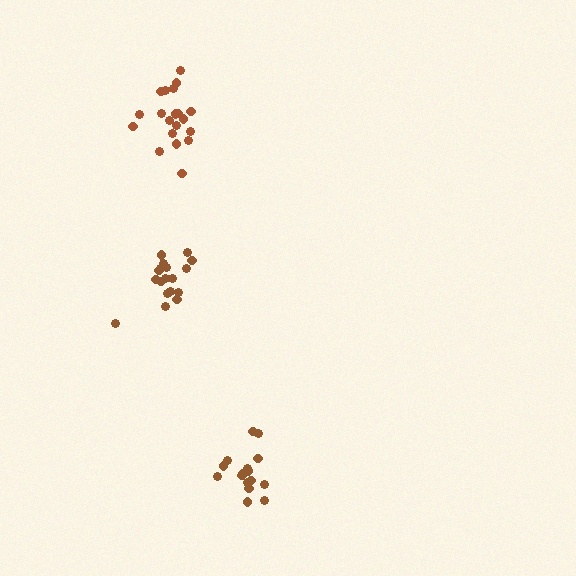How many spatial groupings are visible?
There are 3 spatial groupings.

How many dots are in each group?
Group 1: 20 dots, Group 2: 17 dots, Group 3: 18 dots (55 total).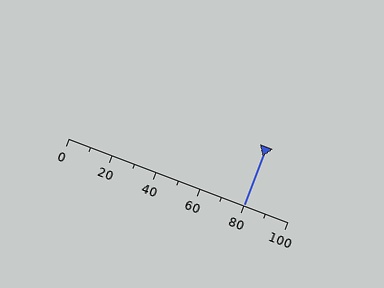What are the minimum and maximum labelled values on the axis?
The axis runs from 0 to 100.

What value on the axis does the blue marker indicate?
The marker indicates approximately 80.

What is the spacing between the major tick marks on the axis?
The major ticks are spaced 20 apart.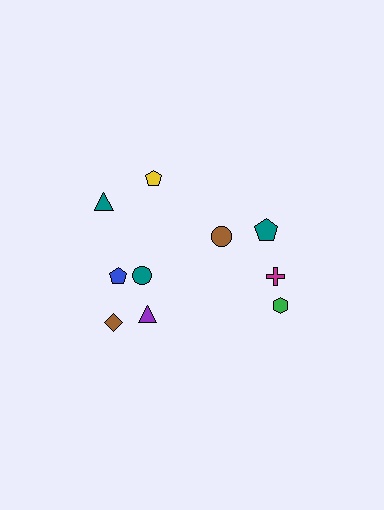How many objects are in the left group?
There are 6 objects.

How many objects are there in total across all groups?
There are 10 objects.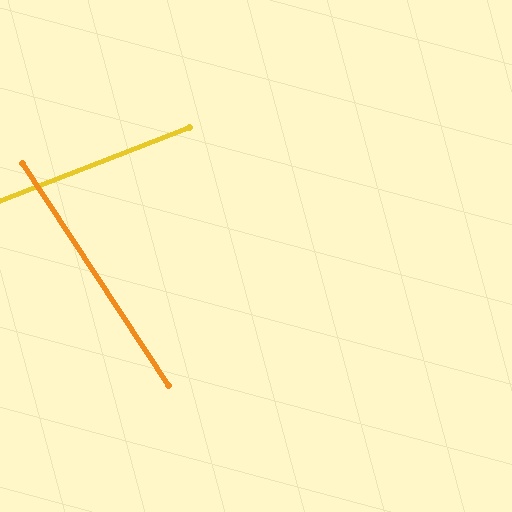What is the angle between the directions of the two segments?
Approximately 78 degrees.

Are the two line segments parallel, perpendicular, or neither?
Neither parallel nor perpendicular — they differ by about 78°.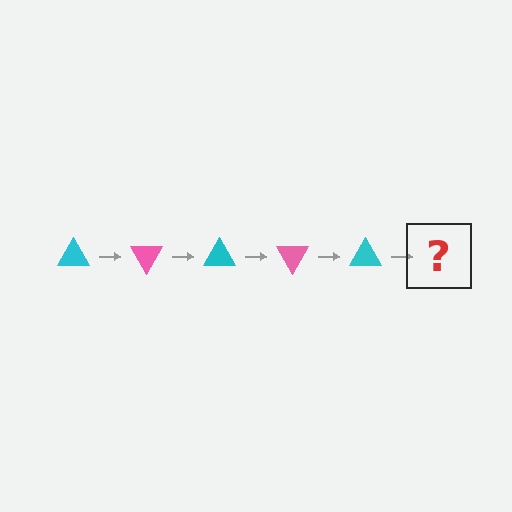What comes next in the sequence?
The next element should be a pink triangle, rotated 300 degrees from the start.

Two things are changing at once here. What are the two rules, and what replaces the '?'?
The two rules are that it rotates 60 degrees each step and the color cycles through cyan and pink. The '?' should be a pink triangle, rotated 300 degrees from the start.